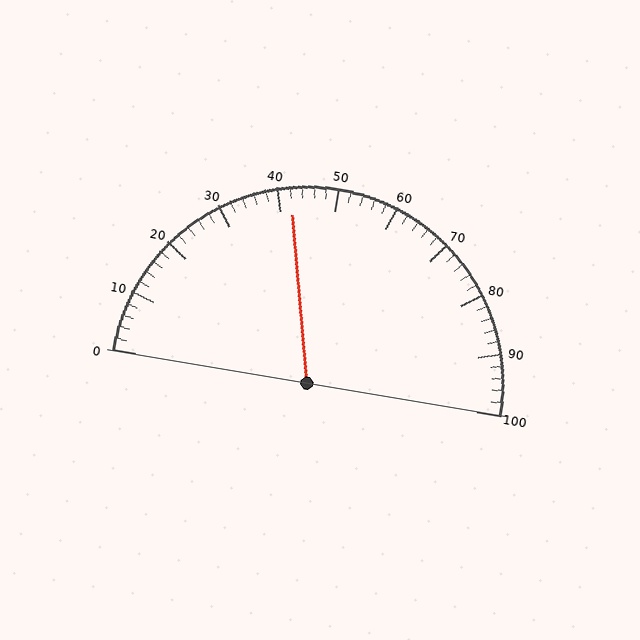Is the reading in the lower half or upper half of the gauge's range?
The reading is in the lower half of the range (0 to 100).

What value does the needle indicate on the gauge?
The needle indicates approximately 42.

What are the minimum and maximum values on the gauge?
The gauge ranges from 0 to 100.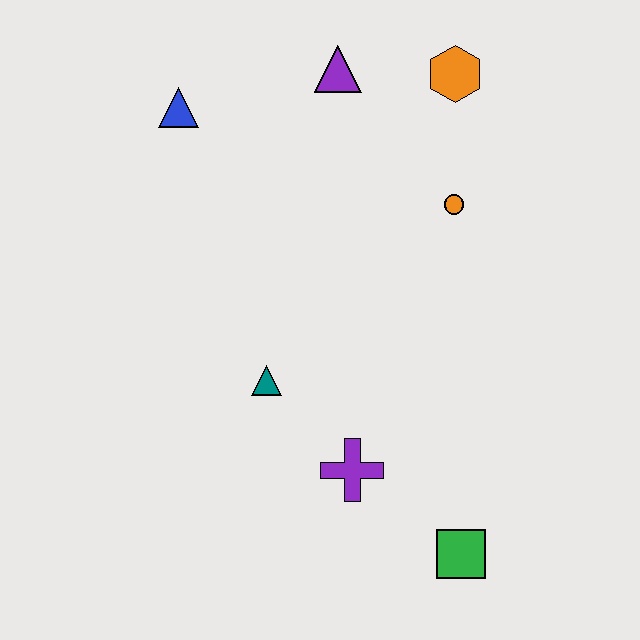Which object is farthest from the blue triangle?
The green square is farthest from the blue triangle.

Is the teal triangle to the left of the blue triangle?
No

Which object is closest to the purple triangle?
The orange hexagon is closest to the purple triangle.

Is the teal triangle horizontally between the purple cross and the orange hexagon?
No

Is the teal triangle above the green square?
Yes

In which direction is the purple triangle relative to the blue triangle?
The purple triangle is to the right of the blue triangle.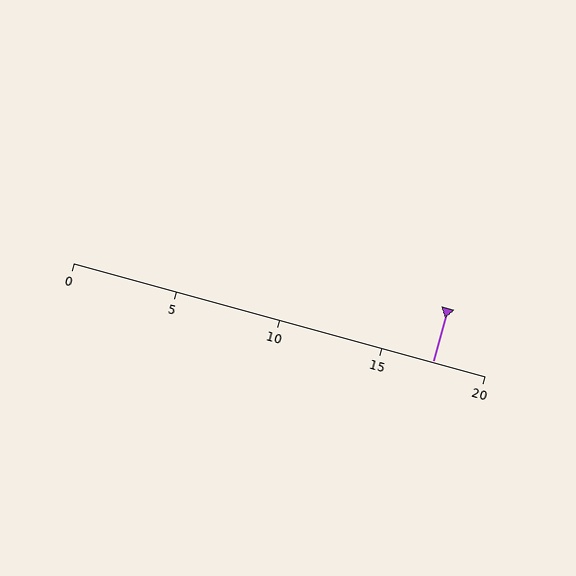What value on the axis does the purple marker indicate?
The marker indicates approximately 17.5.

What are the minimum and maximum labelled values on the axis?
The axis runs from 0 to 20.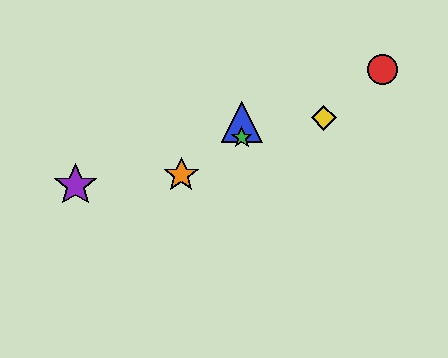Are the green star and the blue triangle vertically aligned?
Yes, both are at x≈242.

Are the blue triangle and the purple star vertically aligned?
No, the blue triangle is at x≈242 and the purple star is at x≈75.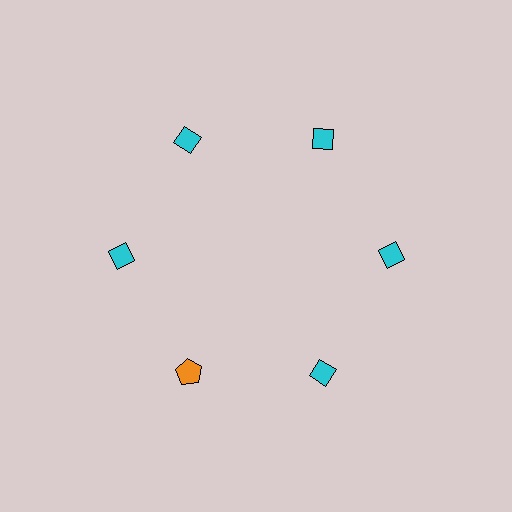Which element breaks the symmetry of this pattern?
The orange pentagon at roughly the 7 o'clock position breaks the symmetry. All other shapes are cyan diamonds.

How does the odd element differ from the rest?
It differs in both color (orange instead of cyan) and shape (pentagon instead of diamond).